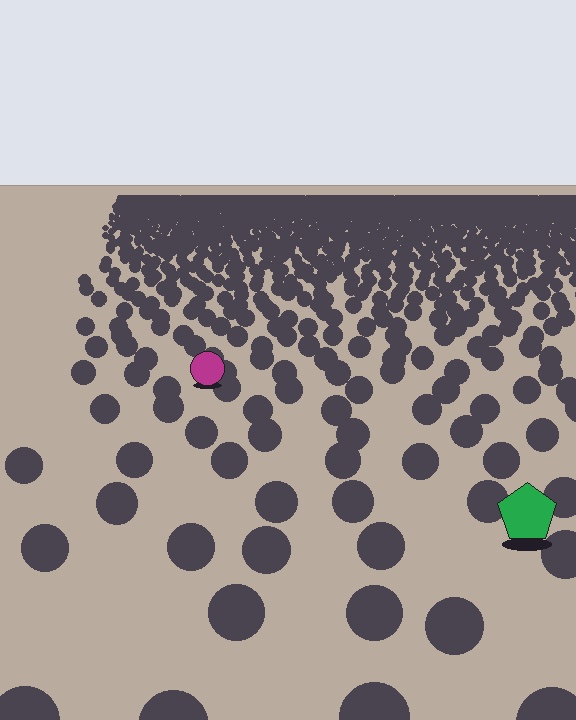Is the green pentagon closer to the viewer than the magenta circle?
Yes. The green pentagon is closer — you can tell from the texture gradient: the ground texture is coarser near it.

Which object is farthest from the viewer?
The magenta circle is farthest from the viewer. It appears smaller and the ground texture around it is denser.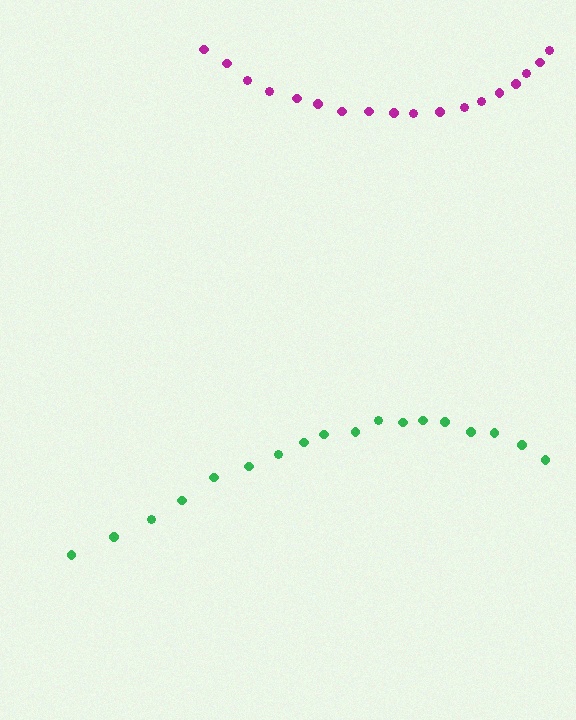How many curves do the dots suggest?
There are 2 distinct paths.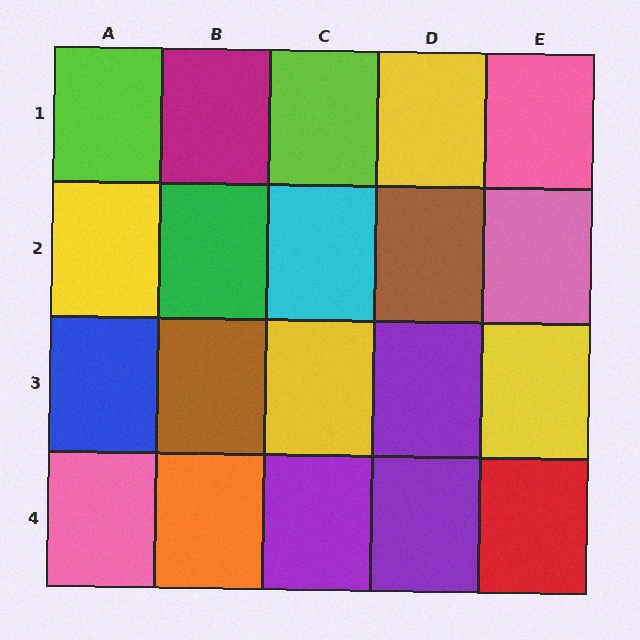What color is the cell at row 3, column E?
Yellow.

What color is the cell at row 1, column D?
Yellow.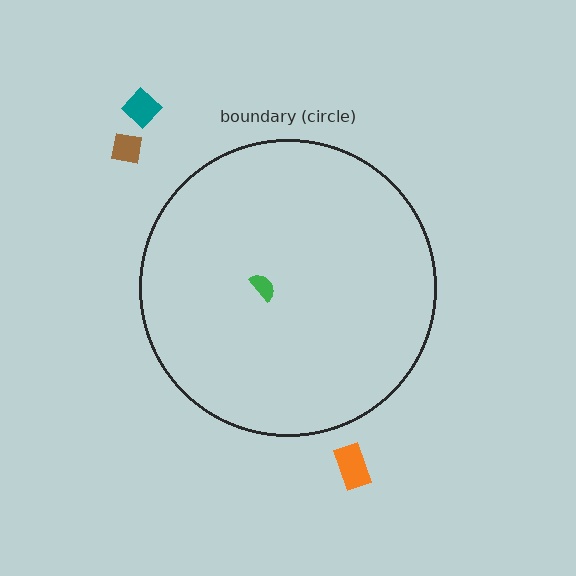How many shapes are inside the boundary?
1 inside, 3 outside.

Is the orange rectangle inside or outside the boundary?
Outside.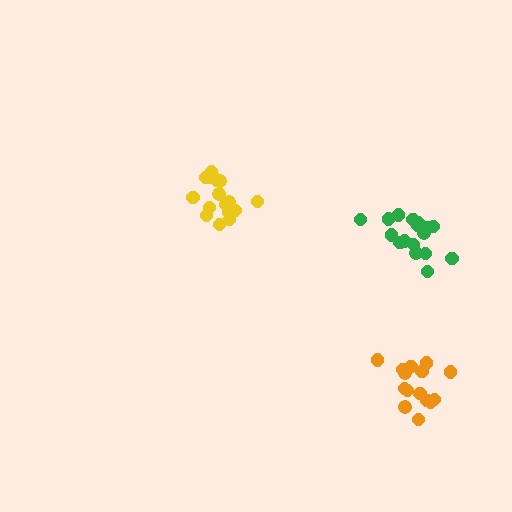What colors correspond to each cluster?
The clusters are colored: orange, yellow, green.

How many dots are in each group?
Group 1: 15 dots, Group 2: 16 dots, Group 3: 17 dots (48 total).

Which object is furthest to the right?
The green cluster is rightmost.